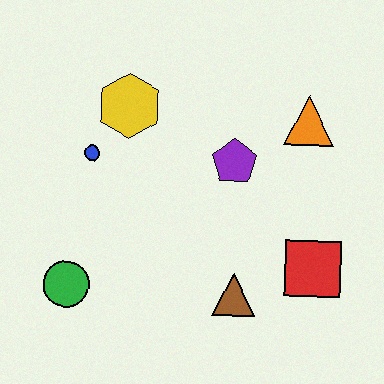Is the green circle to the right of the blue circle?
No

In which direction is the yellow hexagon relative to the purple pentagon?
The yellow hexagon is to the left of the purple pentagon.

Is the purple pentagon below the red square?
No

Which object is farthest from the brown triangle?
The yellow hexagon is farthest from the brown triangle.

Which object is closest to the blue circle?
The yellow hexagon is closest to the blue circle.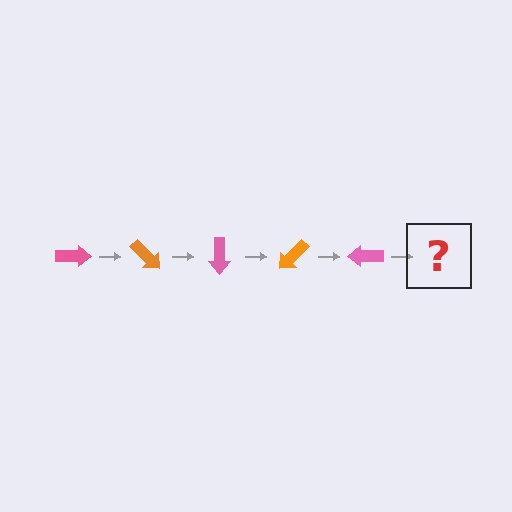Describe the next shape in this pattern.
It should be an orange arrow, rotated 225 degrees from the start.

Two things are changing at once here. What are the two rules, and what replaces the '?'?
The two rules are that it rotates 45 degrees each step and the color cycles through pink and orange. The '?' should be an orange arrow, rotated 225 degrees from the start.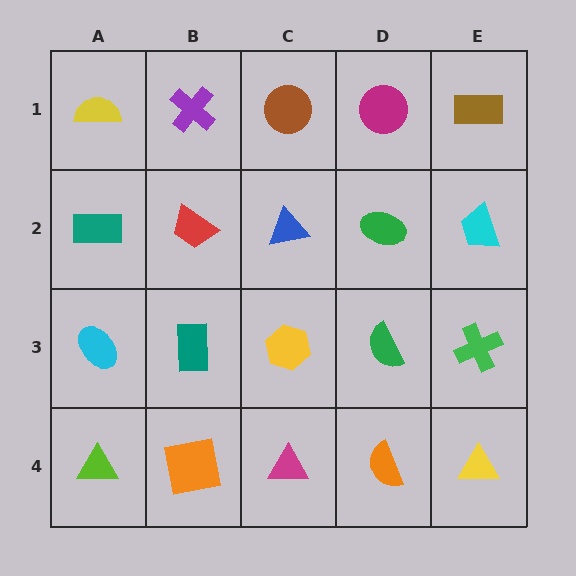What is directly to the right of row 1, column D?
A brown rectangle.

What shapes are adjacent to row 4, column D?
A green semicircle (row 3, column D), a magenta triangle (row 4, column C), a yellow triangle (row 4, column E).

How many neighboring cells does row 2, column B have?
4.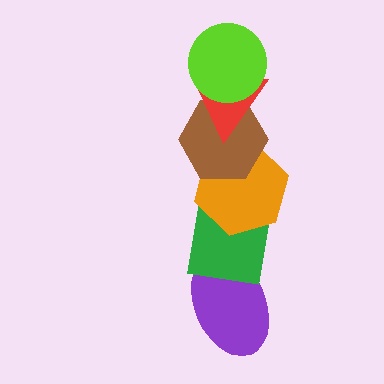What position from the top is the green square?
The green square is 5th from the top.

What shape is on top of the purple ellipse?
The green square is on top of the purple ellipse.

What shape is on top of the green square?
The orange hexagon is on top of the green square.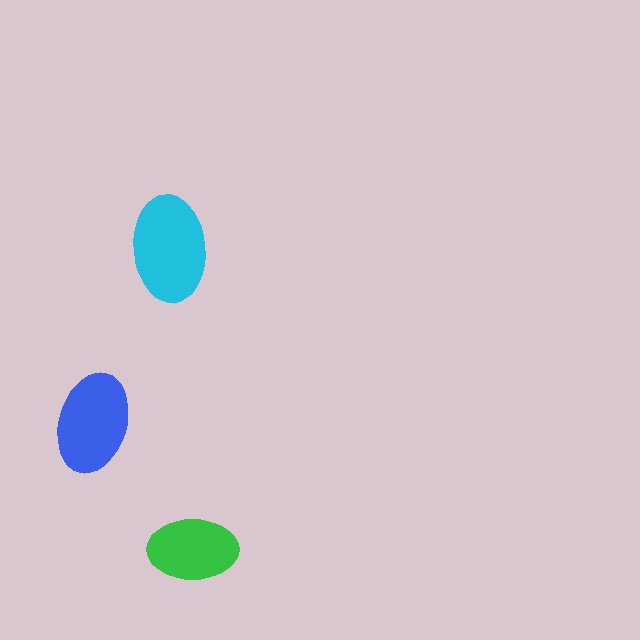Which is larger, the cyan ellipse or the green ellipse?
The cyan one.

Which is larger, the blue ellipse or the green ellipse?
The blue one.